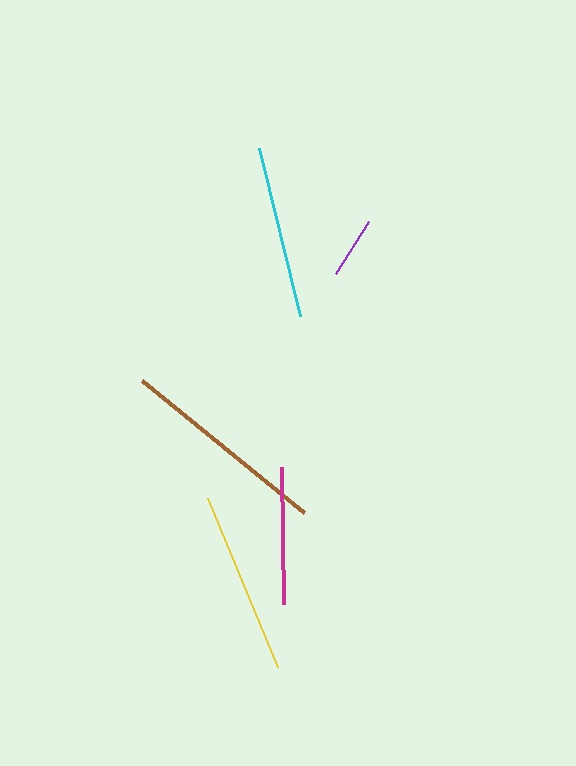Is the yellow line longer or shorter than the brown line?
The brown line is longer than the yellow line.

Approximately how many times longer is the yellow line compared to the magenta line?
The yellow line is approximately 1.3 times the length of the magenta line.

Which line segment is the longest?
The brown line is the longest at approximately 209 pixels.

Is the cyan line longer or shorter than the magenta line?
The cyan line is longer than the magenta line.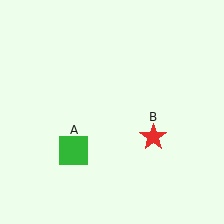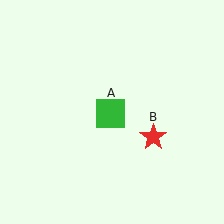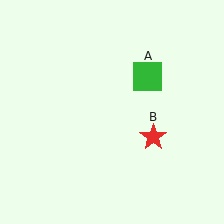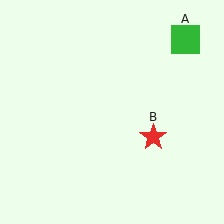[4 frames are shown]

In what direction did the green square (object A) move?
The green square (object A) moved up and to the right.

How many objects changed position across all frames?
1 object changed position: green square (object A).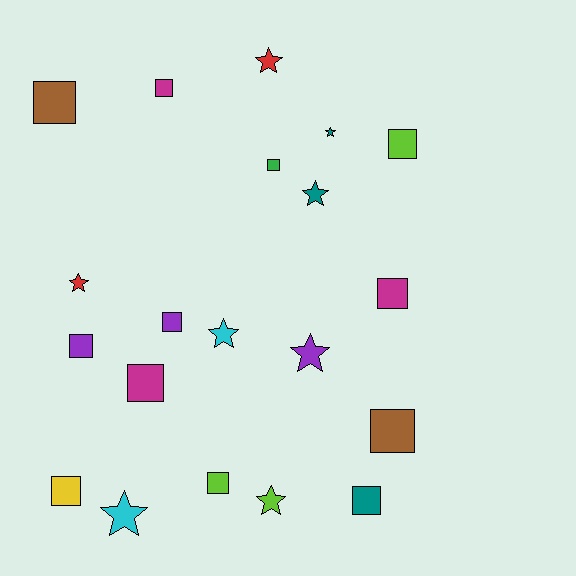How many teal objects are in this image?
There are 3 teal objects.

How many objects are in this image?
There are 20 objects.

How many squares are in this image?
There are 12 squares.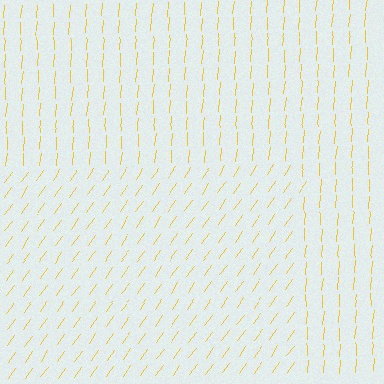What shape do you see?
I see a rectangle.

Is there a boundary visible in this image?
Yes, there is a texture boundary formed by a change in line orientation.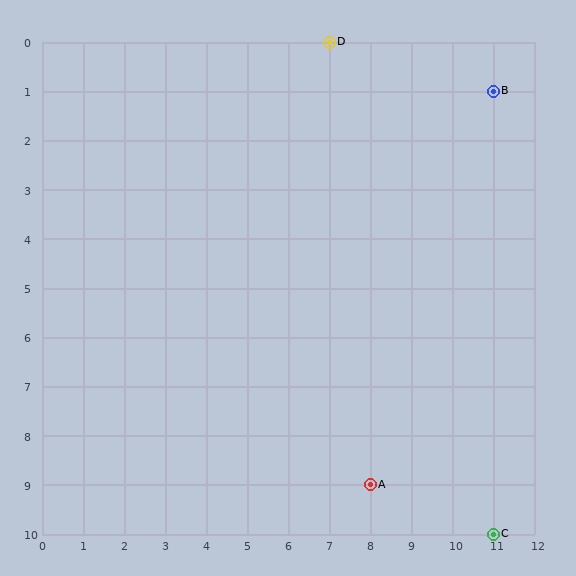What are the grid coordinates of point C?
Point C is at grid coordinates (11, 10).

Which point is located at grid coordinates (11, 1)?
Point B is at (11, 1).